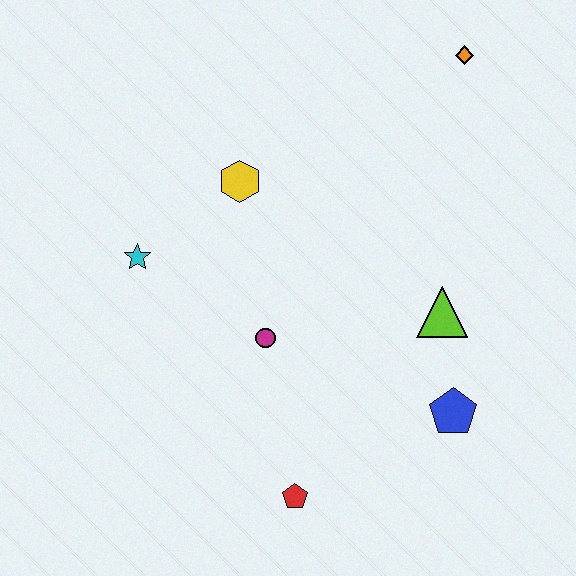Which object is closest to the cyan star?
The yellow hexagon is closest to the cyan star.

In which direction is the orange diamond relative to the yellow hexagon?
The orange diamond is to the right of the yellow hexagon.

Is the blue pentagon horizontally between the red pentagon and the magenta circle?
No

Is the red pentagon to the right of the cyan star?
Yes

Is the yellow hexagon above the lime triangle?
Yes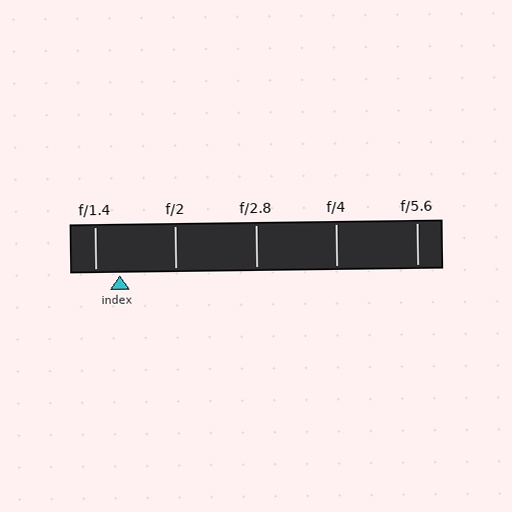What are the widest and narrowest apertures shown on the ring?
The widest aperture shown is f/1.4 and the narrowest is f/5.6.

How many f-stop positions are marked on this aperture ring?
There are 5 f-stop positions marked.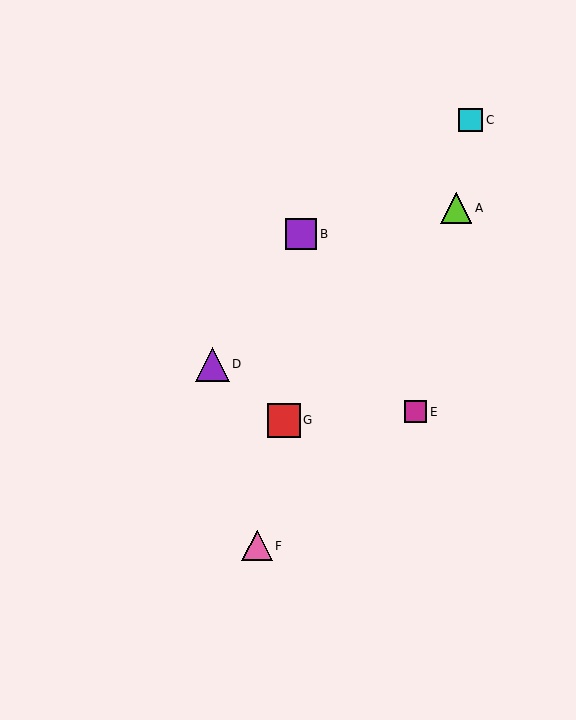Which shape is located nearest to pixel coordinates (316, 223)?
The purple square (labeled B) at (301, 234) is nearest to that location.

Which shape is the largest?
The purple triangle (labeled D) is the largest.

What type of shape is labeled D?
Shape D is a purple triangle.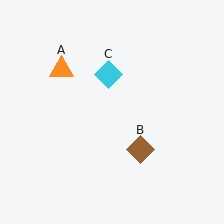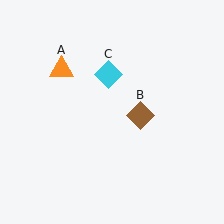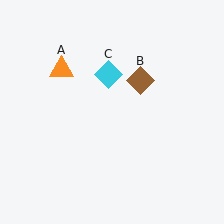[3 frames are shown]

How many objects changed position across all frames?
1 object changed position: brown diamond (object B).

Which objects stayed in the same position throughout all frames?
Orange triangle (object A) and cyan diamond (object C) remained stationary.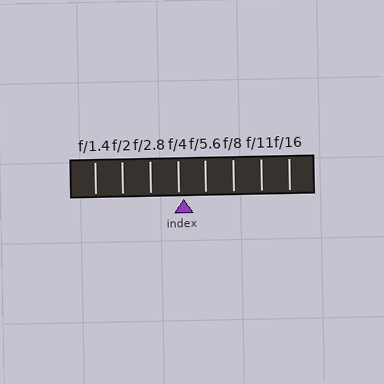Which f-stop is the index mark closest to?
The index mark is closest to f/4.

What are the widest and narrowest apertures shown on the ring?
The widest aperture shown is f/1.4 and the narrowest is f/16.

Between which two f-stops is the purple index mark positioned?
The index mark is between f/4 and f/5.6.